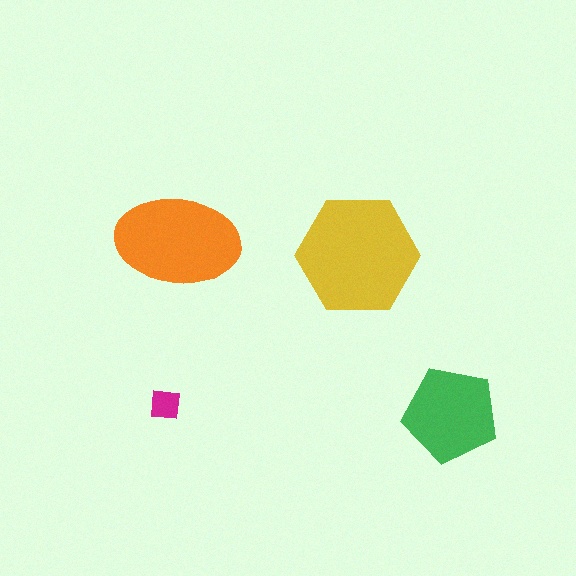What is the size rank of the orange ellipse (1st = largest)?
2nd.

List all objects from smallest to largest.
The magenta square, the green pentagon, the orange ellipse, the yellow hexagon.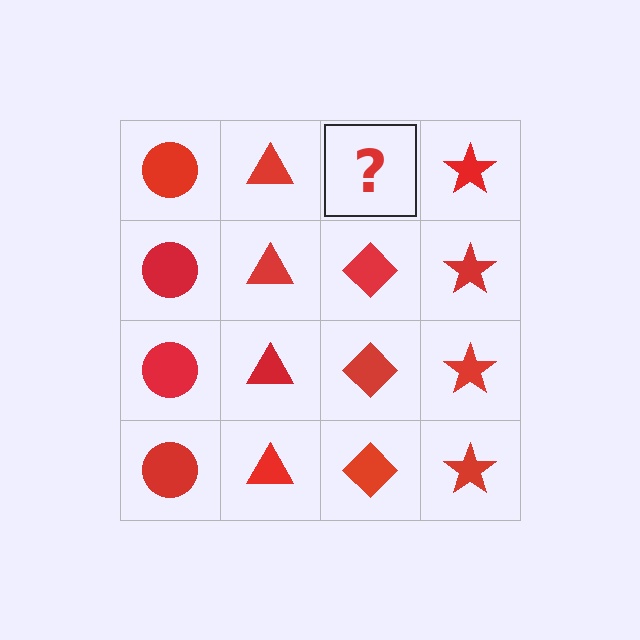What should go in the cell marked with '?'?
The missing cell should contain a red diamond.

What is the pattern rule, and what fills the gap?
The rule is that each column has a consistent shape. The gap should be filled with a red diamond.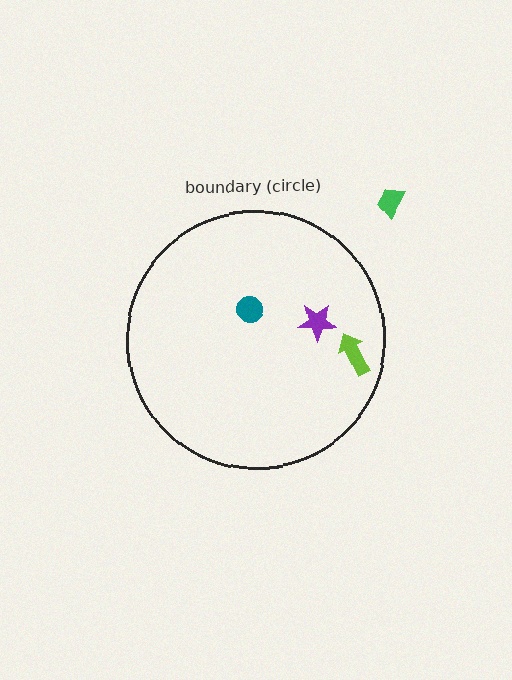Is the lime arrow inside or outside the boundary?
Inside.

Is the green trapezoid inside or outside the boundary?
Outside.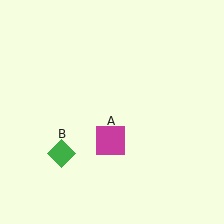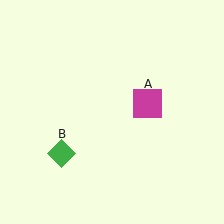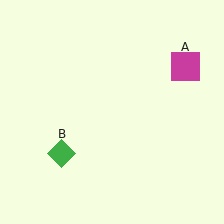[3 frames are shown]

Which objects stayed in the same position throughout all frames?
Green diamond (object B) remained stationary.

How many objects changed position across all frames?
1 object changed position: magenta square (object A).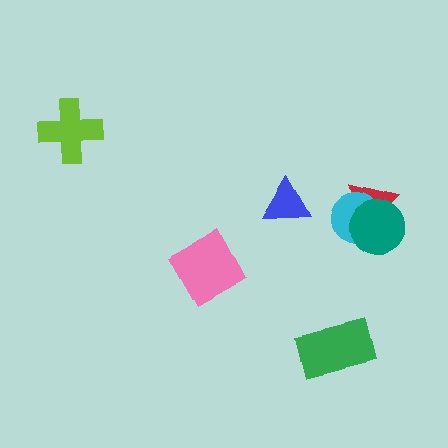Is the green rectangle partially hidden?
No, no other shape covers it.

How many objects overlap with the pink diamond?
0 objects overlap with the pink diamond.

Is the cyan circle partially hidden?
Yes, it is partially covered by another shape.